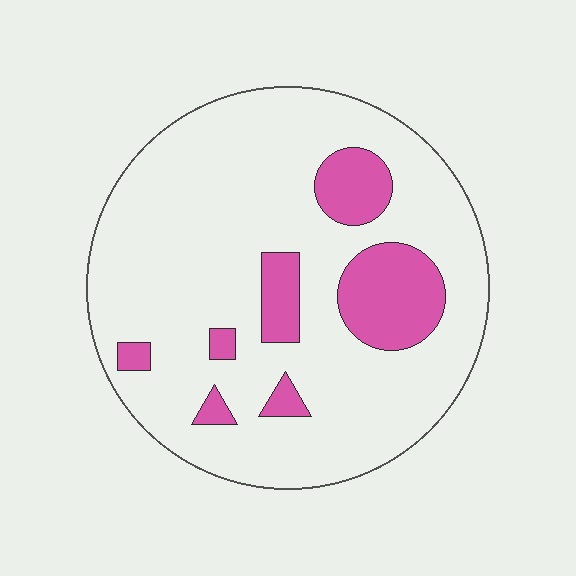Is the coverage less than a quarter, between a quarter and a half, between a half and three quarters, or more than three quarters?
Less than a quarter.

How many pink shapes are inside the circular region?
7.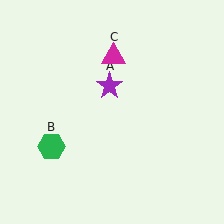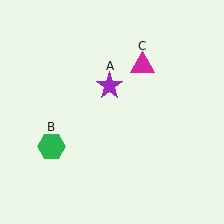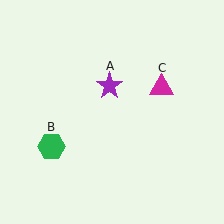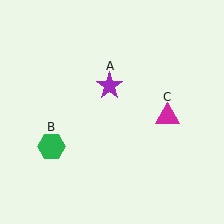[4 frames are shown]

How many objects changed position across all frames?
1 object changed position: magenta triangle (object C).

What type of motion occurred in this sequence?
The magenta triangle (object C) rotated clockwise around the center of the scene.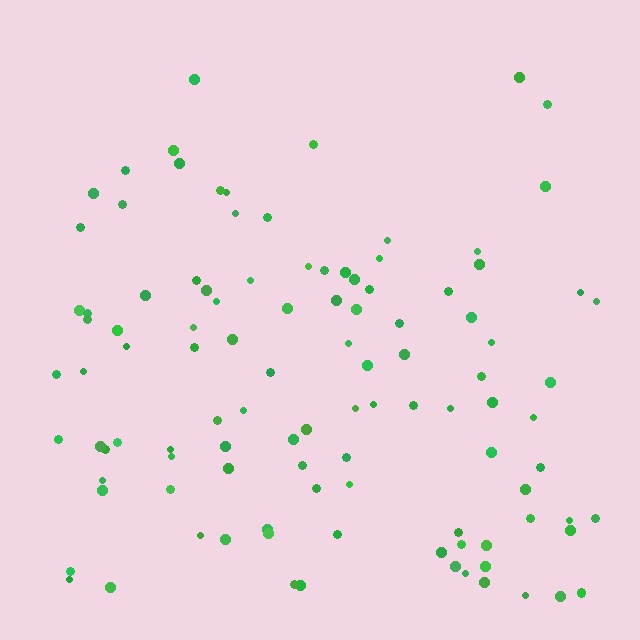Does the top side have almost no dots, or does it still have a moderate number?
Still a moderate number, just noticeably fewer than the bottom.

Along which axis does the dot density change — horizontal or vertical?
Vertical.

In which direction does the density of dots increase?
From top to bottom, with the bottom side densest.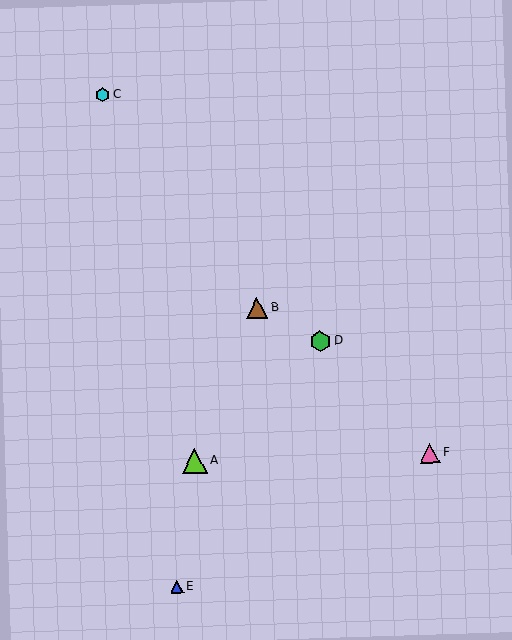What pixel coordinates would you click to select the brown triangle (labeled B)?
Click at (257, 308) to select the brown triangle B.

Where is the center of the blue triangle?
The center of the blue triangle is at (177, 587).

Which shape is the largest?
The lime triangle (labeled A) is the largest.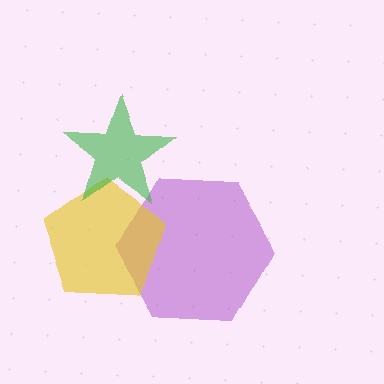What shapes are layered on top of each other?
The layered shapes are: a purple hexagon, a yellow pentagon, a green star.